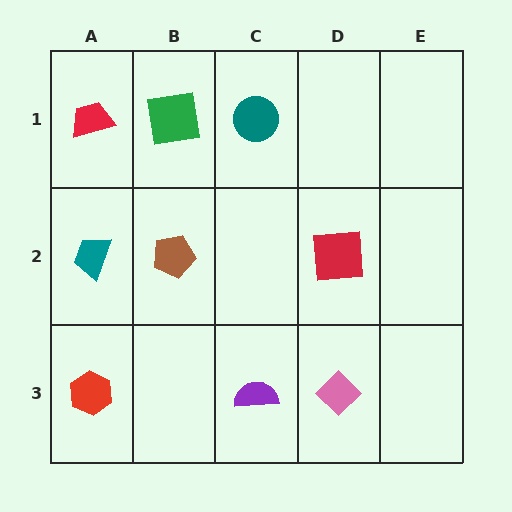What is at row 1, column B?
A green square.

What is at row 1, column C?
A teal circle.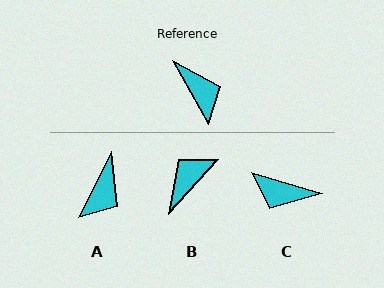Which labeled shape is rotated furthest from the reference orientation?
C, about 135 degrees away.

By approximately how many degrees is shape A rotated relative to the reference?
Approximately 56 degrees clockwise.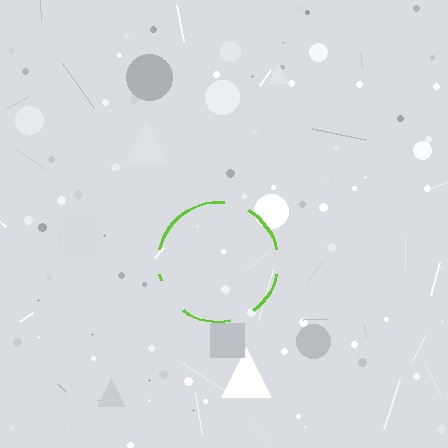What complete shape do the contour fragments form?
The contour fragments form a circle.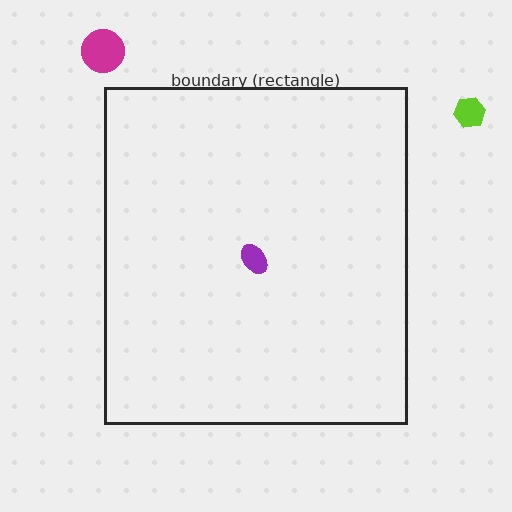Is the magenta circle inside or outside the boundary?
Outside.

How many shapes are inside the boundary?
1 inside, 2 outside.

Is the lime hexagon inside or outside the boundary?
Outside.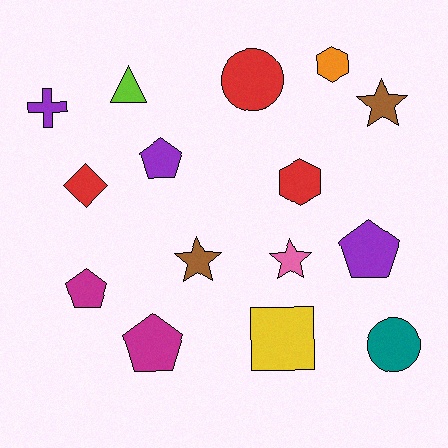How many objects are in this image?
There are 15 objects.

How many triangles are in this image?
There is 1 triangle.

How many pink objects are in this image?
There is 1 pink object.